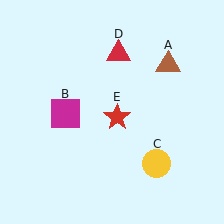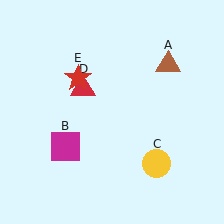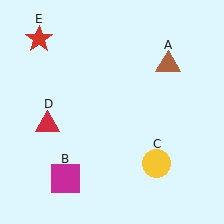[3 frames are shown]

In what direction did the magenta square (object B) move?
The magenta square (object B) moved down.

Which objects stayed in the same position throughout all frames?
Brown triangle (object A) and yellow circle (object C) remained stationary.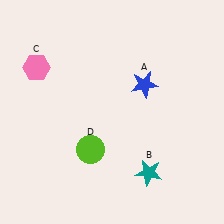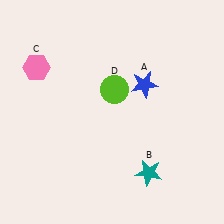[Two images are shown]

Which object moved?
The lime circle (D) moved up.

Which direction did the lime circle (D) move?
The lime circle (D) moved up.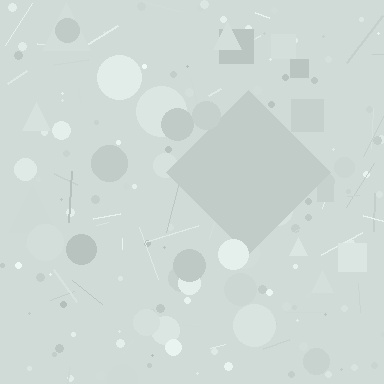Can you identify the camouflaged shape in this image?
The camouflaged shape is a diamond.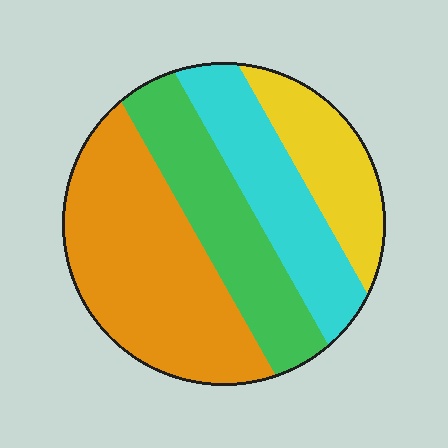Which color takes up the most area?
Orange, at roughly 40%.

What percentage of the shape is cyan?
Cyan covers around 20% of the shape.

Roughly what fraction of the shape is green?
Green takes up about one quarter (1/4) of the shape.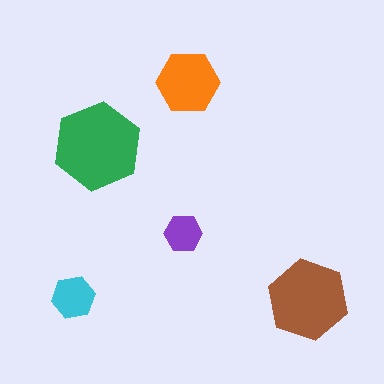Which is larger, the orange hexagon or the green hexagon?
The green one.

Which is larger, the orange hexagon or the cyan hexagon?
The orange one.